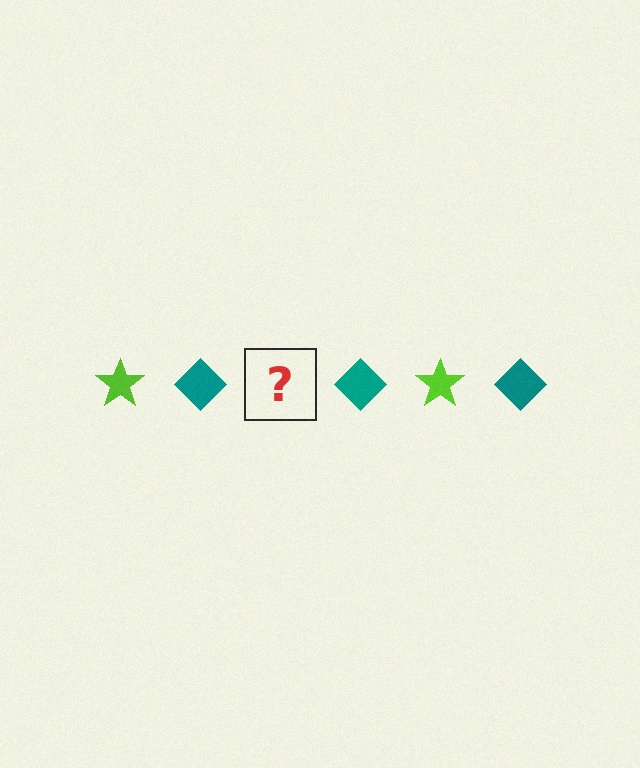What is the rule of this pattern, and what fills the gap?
The rule is that the pattern alternates between lime star and teal diamond. The gap should be filled with a lime star.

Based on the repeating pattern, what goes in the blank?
The blank should be a lime star.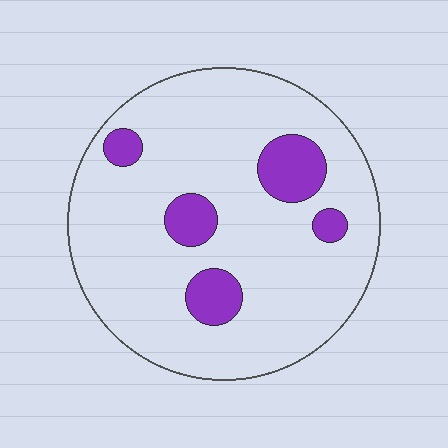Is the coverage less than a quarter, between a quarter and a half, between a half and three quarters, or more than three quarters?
Less than a quarter.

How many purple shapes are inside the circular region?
5.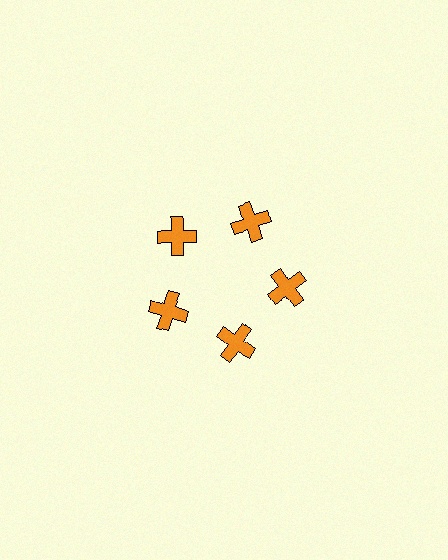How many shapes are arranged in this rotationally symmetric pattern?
There are 5 shapes, arranged in 5 groups of 1.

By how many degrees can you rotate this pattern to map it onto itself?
The pattern maps onto itself every 72 degrees of rotation.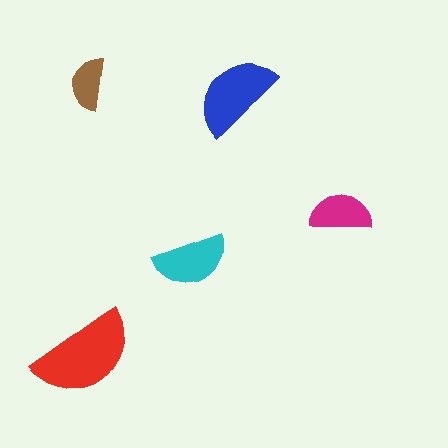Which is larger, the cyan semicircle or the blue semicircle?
The blue one.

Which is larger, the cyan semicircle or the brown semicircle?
The cyan one.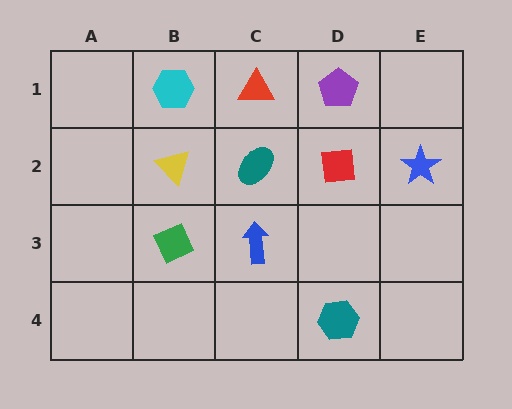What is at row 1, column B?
A cyan hexagon.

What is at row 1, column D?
A purple pentagon.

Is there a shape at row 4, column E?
No, that cell is empty.